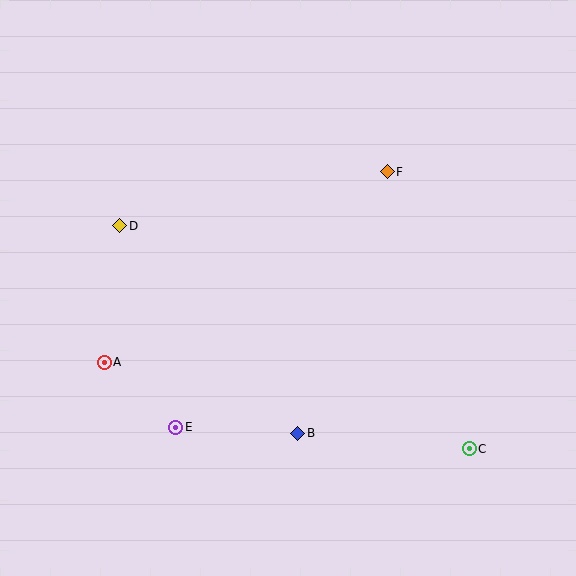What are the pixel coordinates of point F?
Point F is at (387, 172).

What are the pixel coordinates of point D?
Point D is at (120, 226).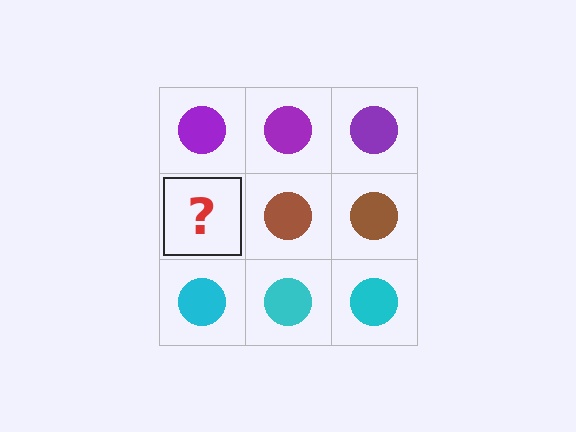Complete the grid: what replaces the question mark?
The question mark should be replaced with a brown circle.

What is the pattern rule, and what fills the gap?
The rule is that each row has a consistent color. The gap should be filled with a brown circle.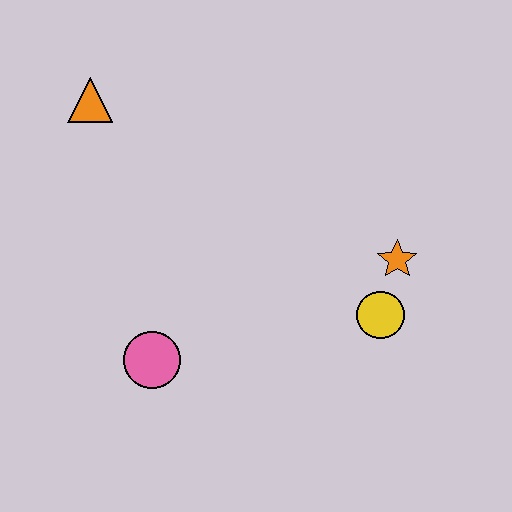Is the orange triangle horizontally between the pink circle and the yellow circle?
No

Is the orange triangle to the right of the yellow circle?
No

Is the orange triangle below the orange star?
No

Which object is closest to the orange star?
The yellow circle is closest to the orange star.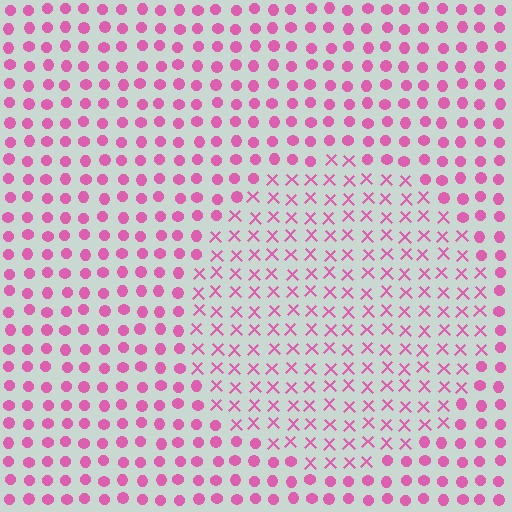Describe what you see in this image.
The image is filled with small pink elements arranged in a uniform grid. A circle-shaped region contains X marks, while the surrounding area contains circles. The boundary is defined purely by the change in element shape.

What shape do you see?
I see a circle.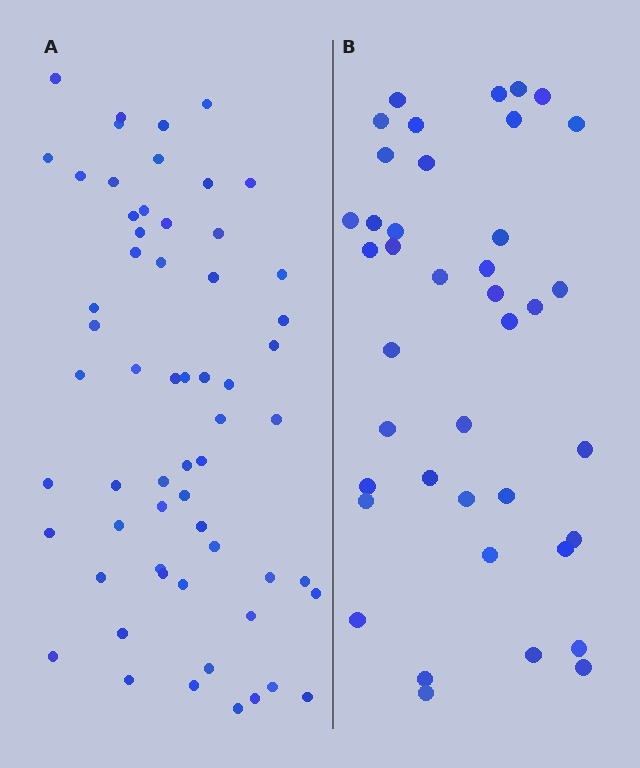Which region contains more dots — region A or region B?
Region A (the left region) has more dots.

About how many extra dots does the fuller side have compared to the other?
Region A has approximately 20 more dots than region B.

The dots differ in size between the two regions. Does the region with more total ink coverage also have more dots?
No. Region B has more total ink coverage because its dots are larger, but region A actually contains more individual dots. Total area can be misleading — the number of items is what matters here.